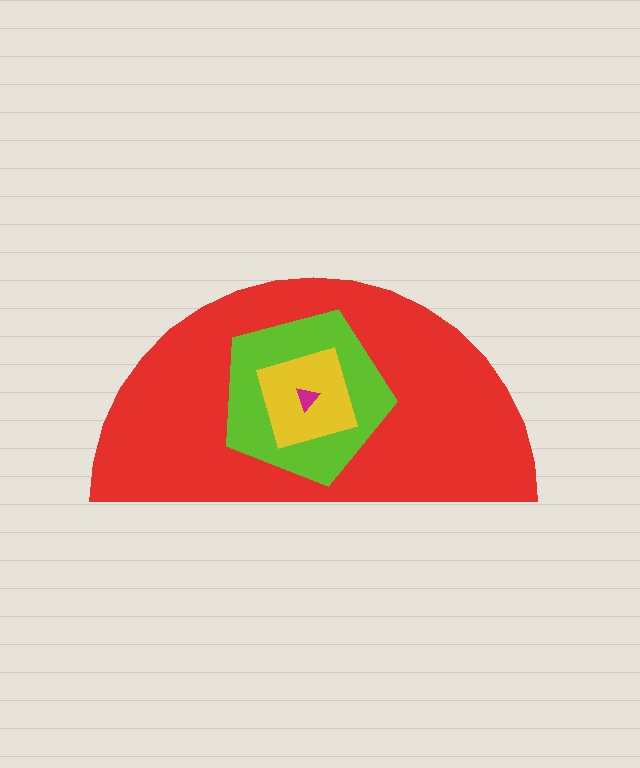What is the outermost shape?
The red semicircle.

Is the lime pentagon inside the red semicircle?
Yes.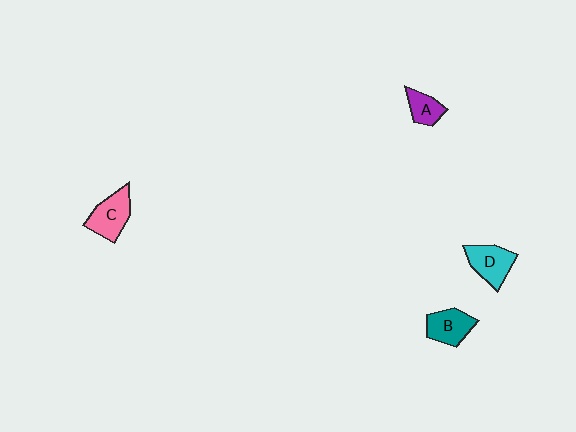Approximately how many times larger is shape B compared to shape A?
Approximately 1.4 times.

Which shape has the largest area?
Shape C (pink).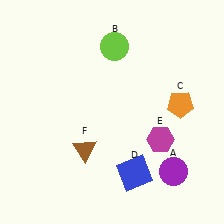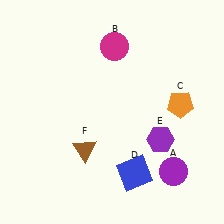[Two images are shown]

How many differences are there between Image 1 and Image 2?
There are 2 differences between the two images.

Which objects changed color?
B changed from lime to magenta. E changed from magenta to purple.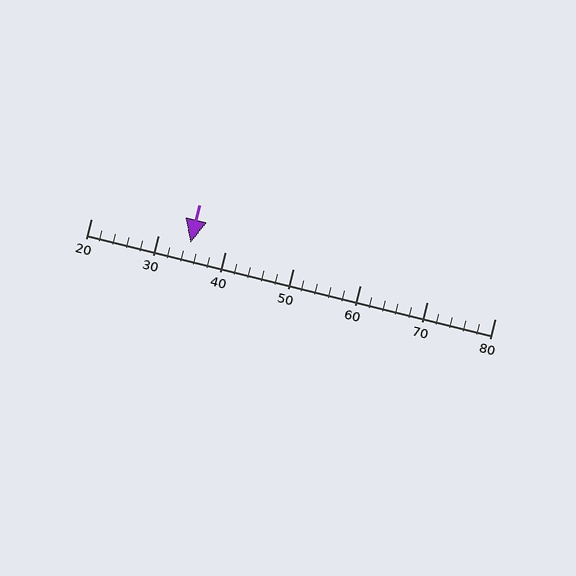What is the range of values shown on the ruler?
The ruler shows values from 20 to 80.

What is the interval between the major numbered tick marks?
The major tick marks are spaced 10 units apart.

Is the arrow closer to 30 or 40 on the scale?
The arrow is closer to 30.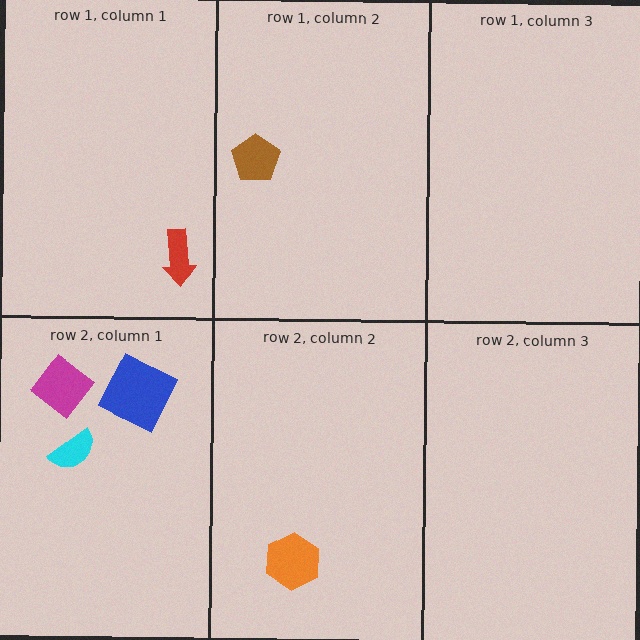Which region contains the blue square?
The row 2, column 1 region.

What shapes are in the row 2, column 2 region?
The orange hexagon.